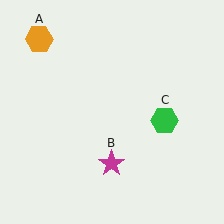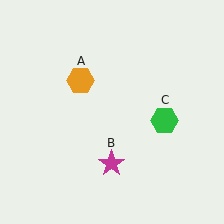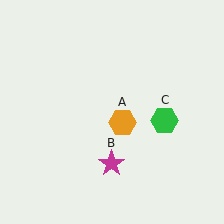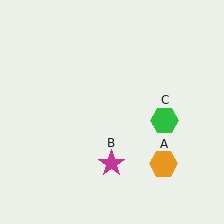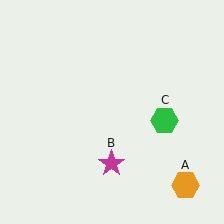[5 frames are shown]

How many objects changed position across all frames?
1 object changed position: orange hexagon (object A).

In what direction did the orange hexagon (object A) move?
The orange hexagon (object A) moved down and to the right.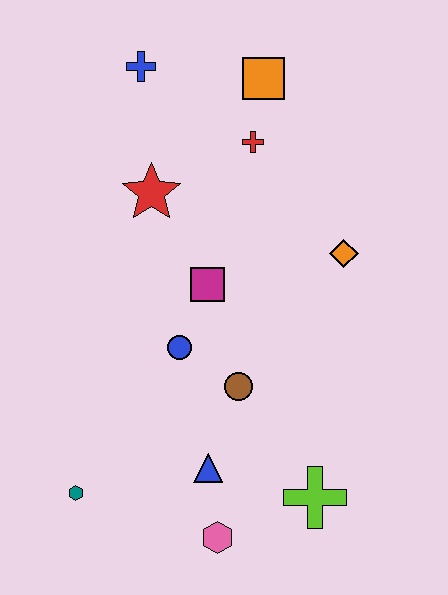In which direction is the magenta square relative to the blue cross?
The magenta square is below the blue cross.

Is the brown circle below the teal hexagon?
No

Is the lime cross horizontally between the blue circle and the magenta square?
No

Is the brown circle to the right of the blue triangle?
Yes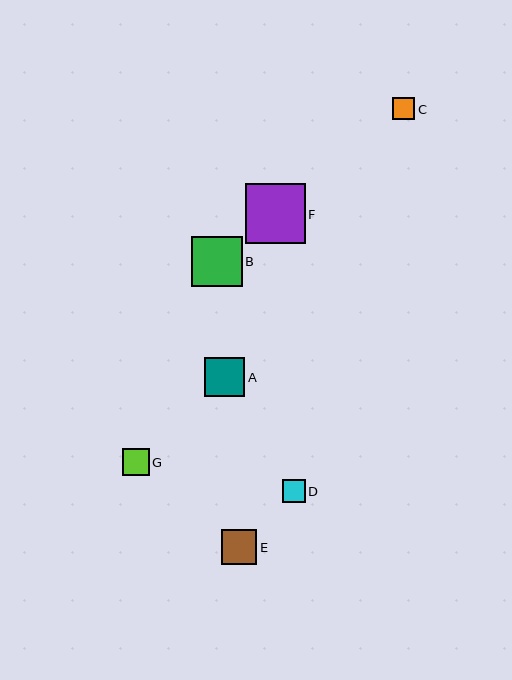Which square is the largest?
Square F is the largest with a size of approximately 60 pixels.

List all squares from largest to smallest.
From largest to smallest: F, B, A, E, G, D, C.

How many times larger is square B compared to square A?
Square B is approximately 1.3 times the size of square A.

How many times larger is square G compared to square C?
Square G is approximately 1.2 times the size of square C.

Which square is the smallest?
Square C is the smallest with a size of approximately 22 pixels.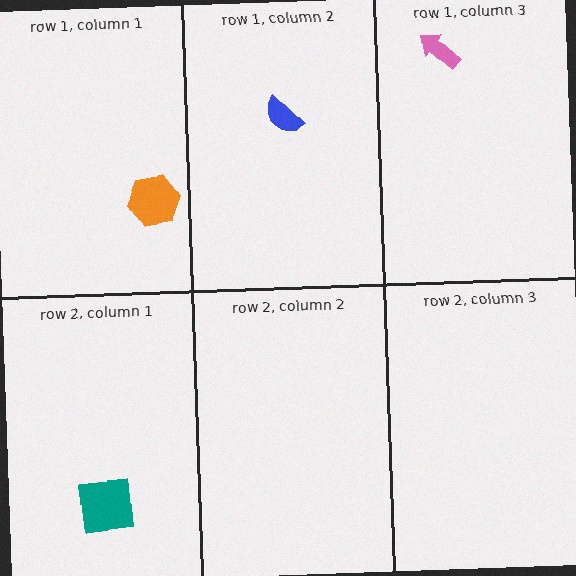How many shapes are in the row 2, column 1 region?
1.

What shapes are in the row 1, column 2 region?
The blue semicircle.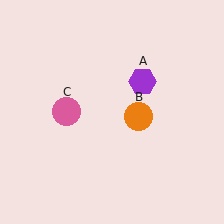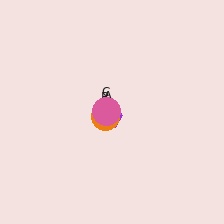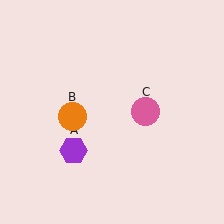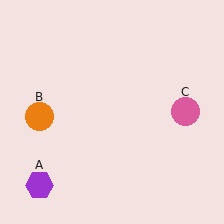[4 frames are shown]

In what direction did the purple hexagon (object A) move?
The purple hexagon (object A) moved down and to the left.